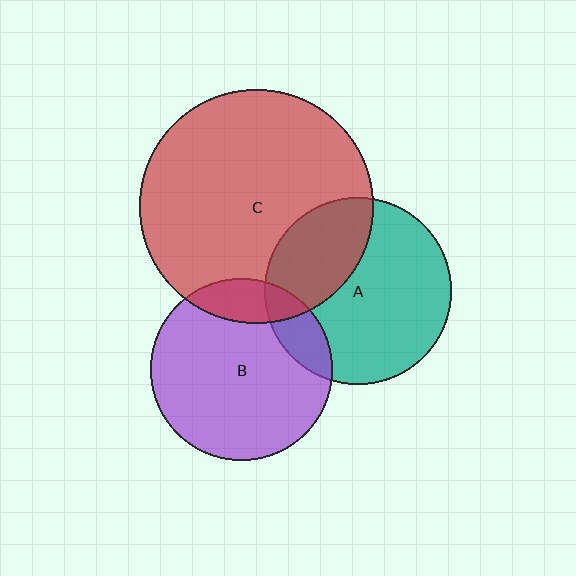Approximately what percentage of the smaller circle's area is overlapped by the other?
Approximately 15%.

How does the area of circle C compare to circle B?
Approximately 1.7 times.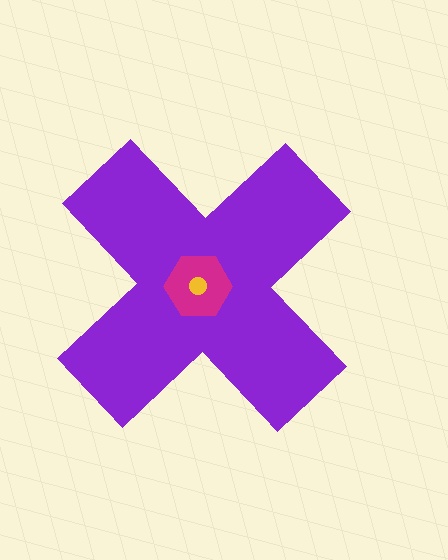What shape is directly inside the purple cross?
The magenta hexagon.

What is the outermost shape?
The purple cross.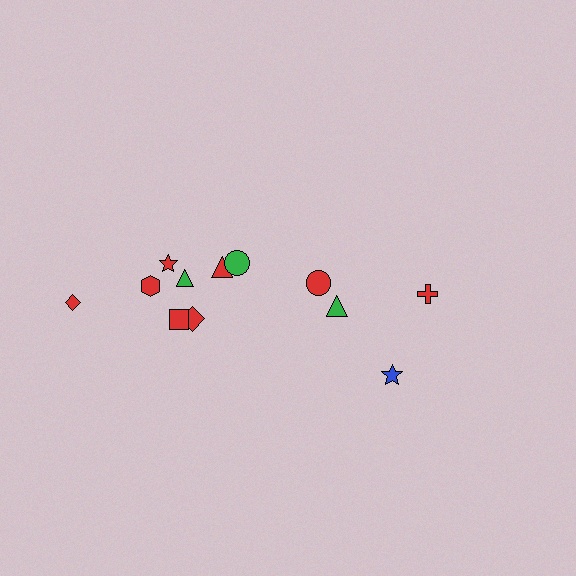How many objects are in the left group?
There are 8 objects.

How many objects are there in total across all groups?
There are 12 objects.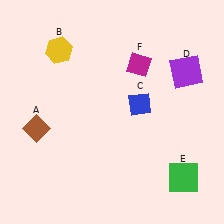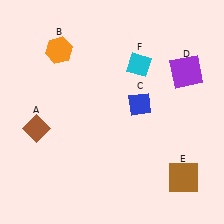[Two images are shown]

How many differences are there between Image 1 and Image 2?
There are 3 differences between the two images.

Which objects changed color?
B changed from yellow to orange. E changed from green to brown. F changed from magenta to cyan.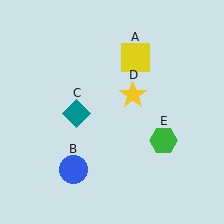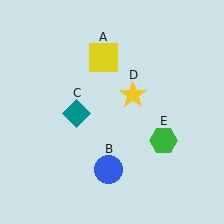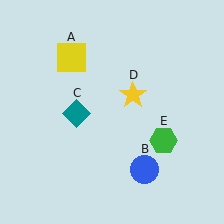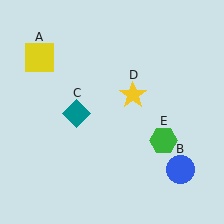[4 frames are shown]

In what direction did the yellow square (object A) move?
The yellow square (object A) moved left.